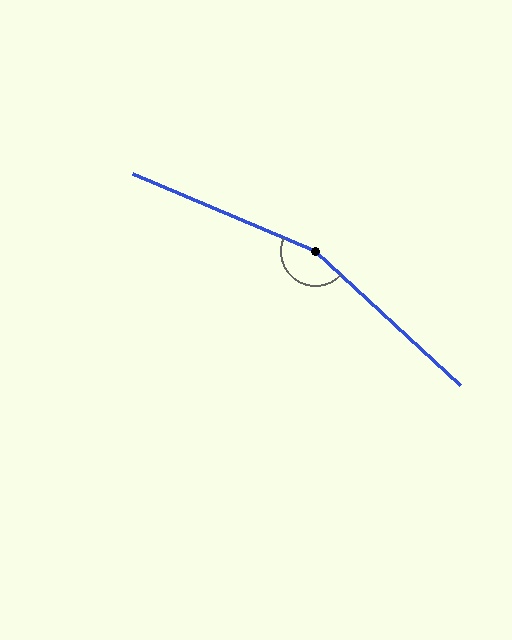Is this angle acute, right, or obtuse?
It is obtuse.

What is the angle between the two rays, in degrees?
Approximately 160 degrees.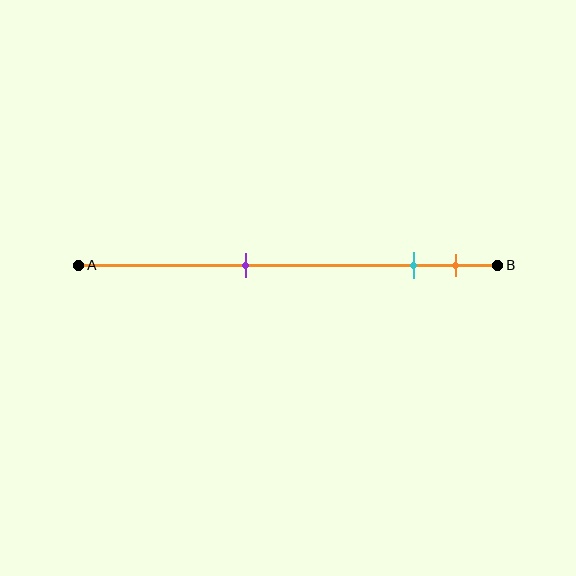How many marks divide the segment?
There are 3 marks dividing the segment.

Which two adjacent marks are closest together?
The cyan and orange marks are the closest adjacent pair.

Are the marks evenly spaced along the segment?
No, the marks are not evenly spaced.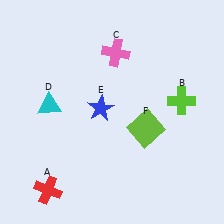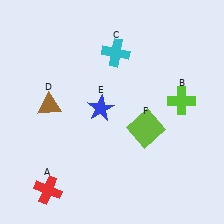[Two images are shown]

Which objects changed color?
C changed from pink to cyan. D changed from cyan to brown.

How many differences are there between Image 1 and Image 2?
There are 2 differences between the two images.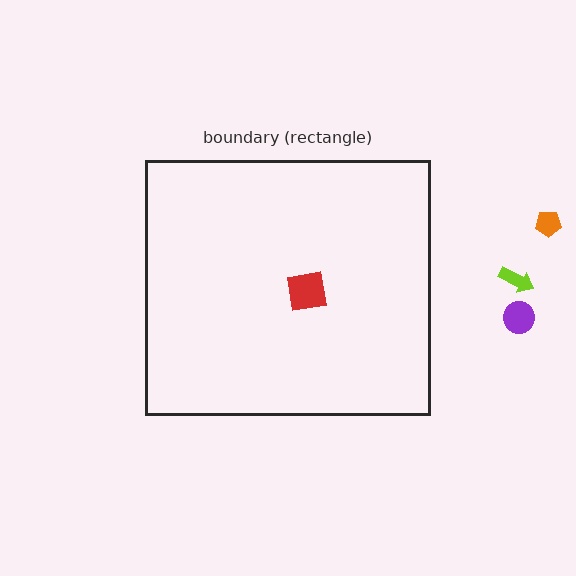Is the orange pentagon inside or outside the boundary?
Outside.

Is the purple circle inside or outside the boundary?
Outside.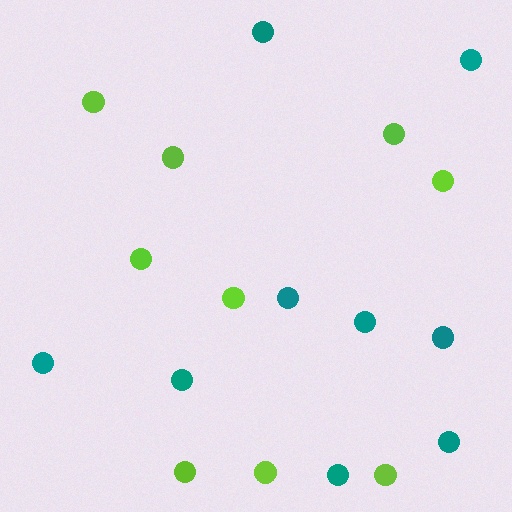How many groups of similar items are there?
There are 2 groups: one group of teal circles (9) and one group of lime circles (9).